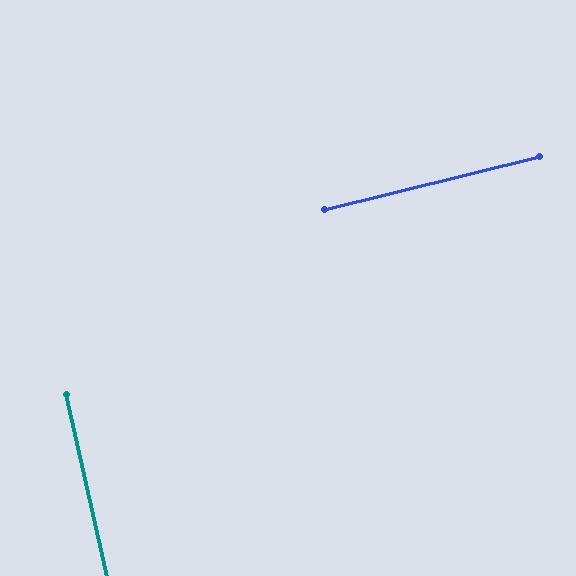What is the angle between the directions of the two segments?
Approximately 89 degrees.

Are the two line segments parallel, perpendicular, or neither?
Perpendicular — they meet at approximately 89°.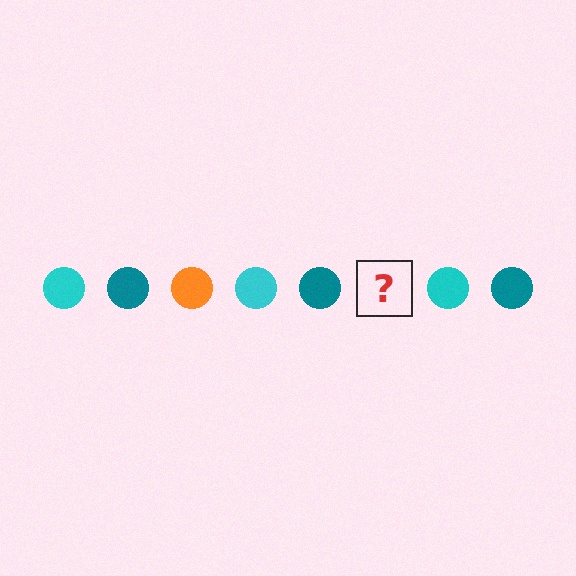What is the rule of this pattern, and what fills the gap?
The rule is that the pattern cycles through cyan, teal, orange circles. The gap should be filled with an orange circle.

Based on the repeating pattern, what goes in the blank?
The blank should be an orange circle.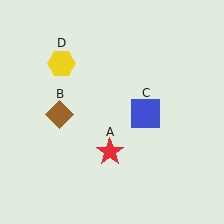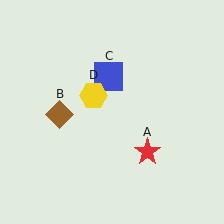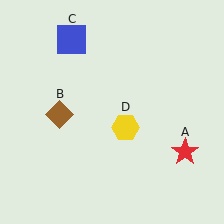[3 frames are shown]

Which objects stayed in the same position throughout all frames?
Brown diamond (object B) remained stationary.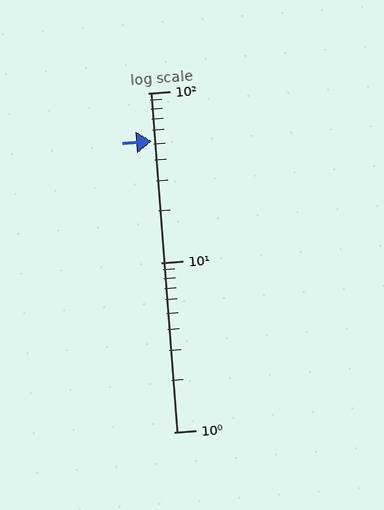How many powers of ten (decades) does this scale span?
The scale spans 2 decades, from 1 to 100.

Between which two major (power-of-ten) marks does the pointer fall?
The pointer is between 10 and 100.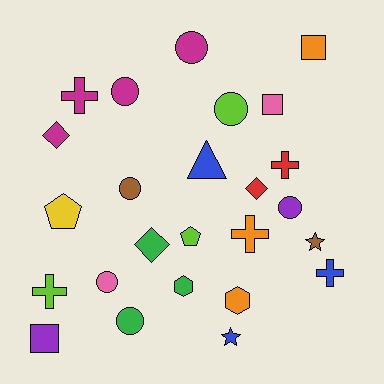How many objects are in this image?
There are 25 objects.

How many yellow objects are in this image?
There is 1 yellow object.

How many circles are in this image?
There are 7 circles.